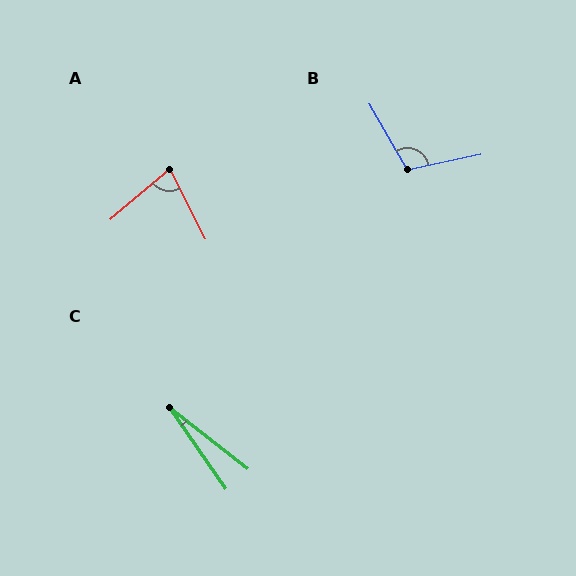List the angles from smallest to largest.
C (17°), A (77°), B (108°).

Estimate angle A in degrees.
Approximately 77 degrees.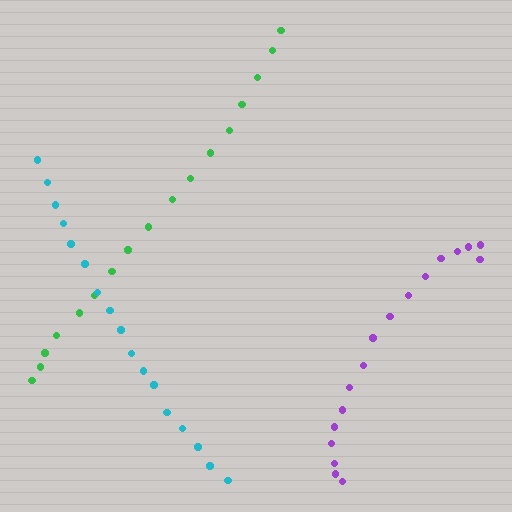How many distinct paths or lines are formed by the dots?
There are 3 distinct paths.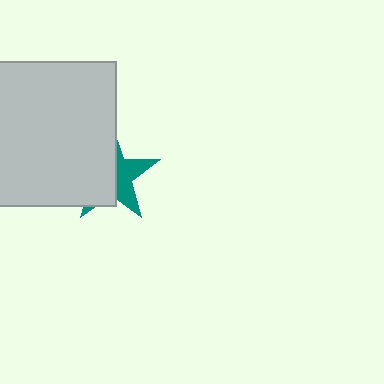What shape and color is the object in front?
The object in front is a light gray square.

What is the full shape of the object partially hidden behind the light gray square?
The partially hidden object is a teal star.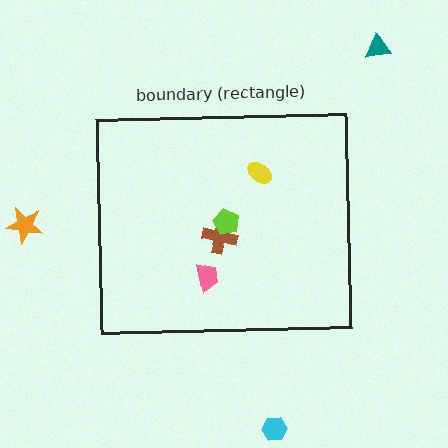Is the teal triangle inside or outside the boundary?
Outside.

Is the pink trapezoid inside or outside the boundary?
Inside.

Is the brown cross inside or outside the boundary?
Inside.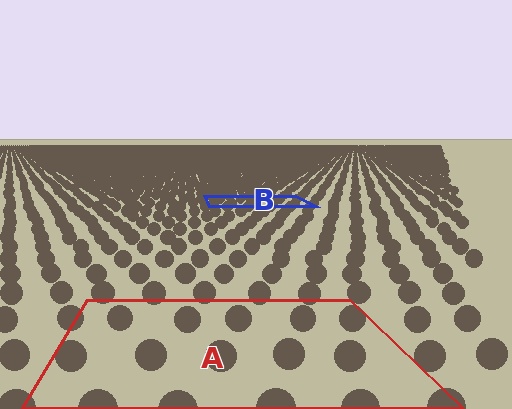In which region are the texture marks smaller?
The texture marks are smaller in region B, because it is farther away.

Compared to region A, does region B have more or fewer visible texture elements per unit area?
Region B has more texture elements per unit area — they are packed more densely because it is farther away.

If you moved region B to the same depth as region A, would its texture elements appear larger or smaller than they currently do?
They would appear larger. At a closer depth, the same texture elements are projected at a bigger on-screen size.